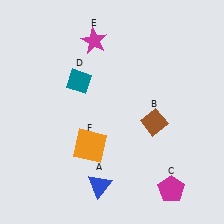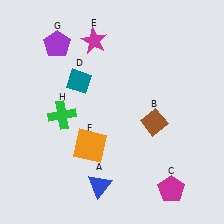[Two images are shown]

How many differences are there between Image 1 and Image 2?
There are 2 differences between the two images.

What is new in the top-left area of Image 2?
A purple pentagon (G) was added in the top-left area of Image 2.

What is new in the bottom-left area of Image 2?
A green cross (H) was added in the bottom-left area of Image 2.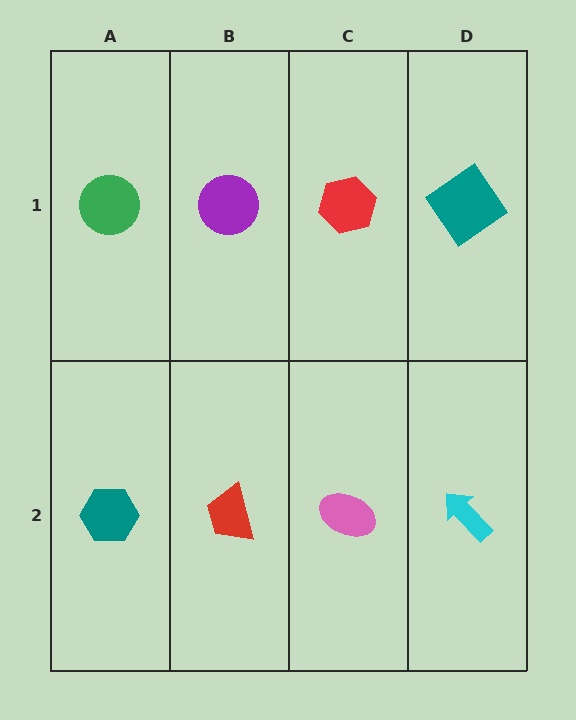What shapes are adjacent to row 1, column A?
A teal hexagon (row 2, column A), a purple circle (row 1, column B).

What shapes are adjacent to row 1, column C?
A pink ellipse (row 2, column C), a purple circle (row 1, column B), a teal diamond (row 1, column D).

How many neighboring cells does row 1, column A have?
2.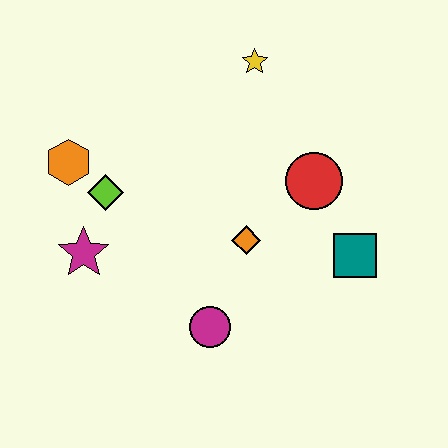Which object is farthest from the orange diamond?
The orange hexagon is farthest from the orange diamond.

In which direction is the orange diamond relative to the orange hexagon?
The orange diamond is to the right of the orange hexagon.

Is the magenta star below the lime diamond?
Yes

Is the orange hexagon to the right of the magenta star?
No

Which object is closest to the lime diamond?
The orange hexagon is closest to the lime diamond.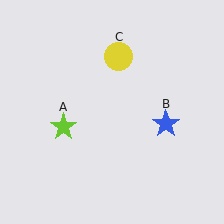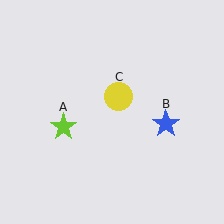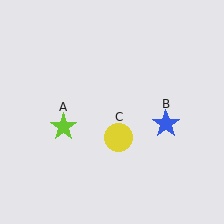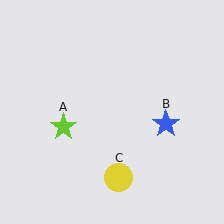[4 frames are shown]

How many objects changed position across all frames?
1 object changed position: yellow circle (object C).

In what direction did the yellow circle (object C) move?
The yellow circle (object C) moved down.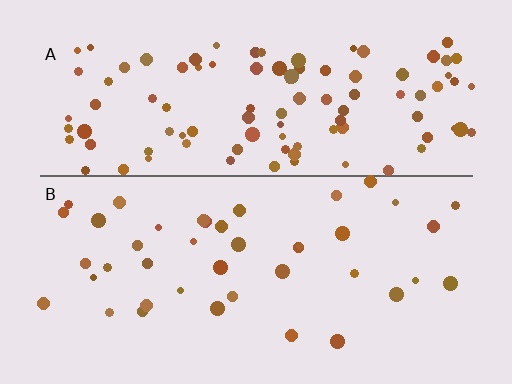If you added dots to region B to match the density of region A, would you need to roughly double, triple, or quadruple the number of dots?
Approximately triple.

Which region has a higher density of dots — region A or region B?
A (the top).